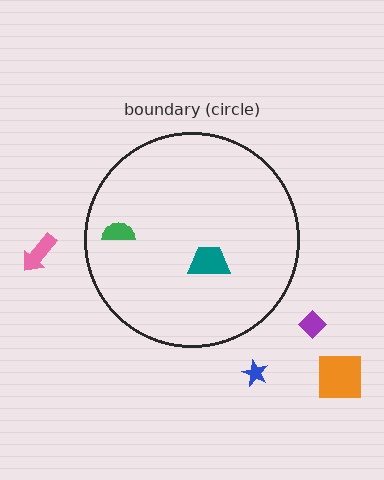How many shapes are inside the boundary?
2 inside, 4 outside.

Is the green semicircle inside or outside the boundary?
Inside.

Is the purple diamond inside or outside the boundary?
Outside.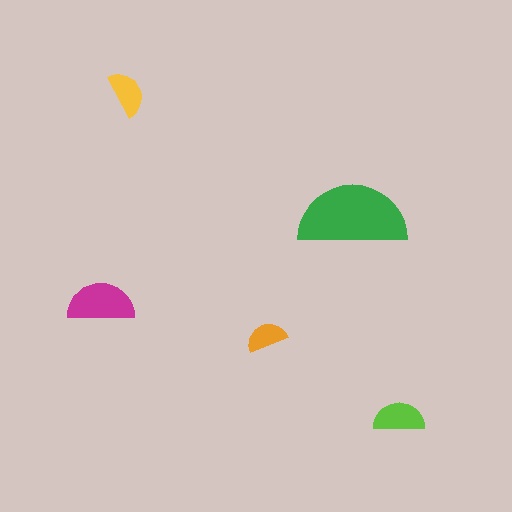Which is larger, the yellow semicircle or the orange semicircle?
The yellow one.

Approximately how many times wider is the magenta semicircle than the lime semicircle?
About 1.5 times wider.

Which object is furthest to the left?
The magenta semicircle is leftmost.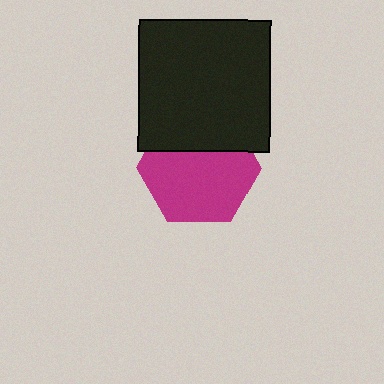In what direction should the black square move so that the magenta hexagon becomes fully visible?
The black square should move up. That is the shortest direction to clear the overlap and leave the magenta hexagon fully visible.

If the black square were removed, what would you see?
You would see the complete magenta hexagon.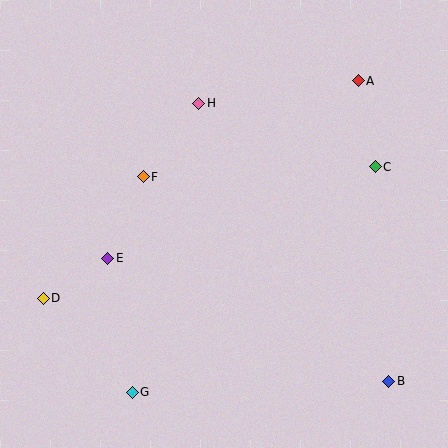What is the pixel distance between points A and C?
The distance between A and C is 88 pixels.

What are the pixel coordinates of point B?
Point B is at (389, 381).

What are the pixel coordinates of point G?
Point G is at (132, 392).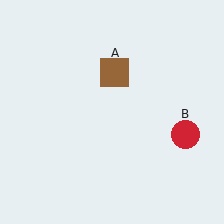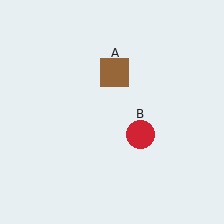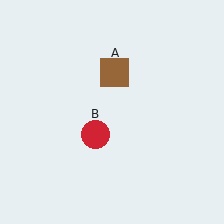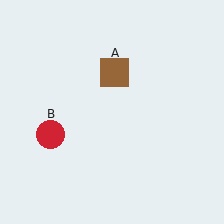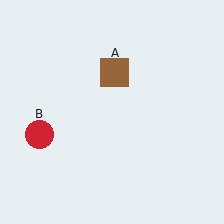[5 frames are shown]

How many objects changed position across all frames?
1 object changed position: red circle (object B).